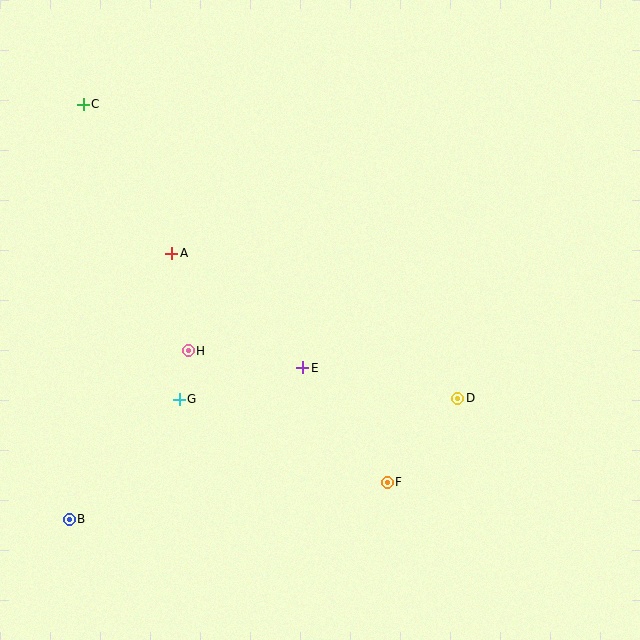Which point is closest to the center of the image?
Point E at (303, 368) is closest to the center.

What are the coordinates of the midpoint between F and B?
The midpoint between F and B is at (228, 501).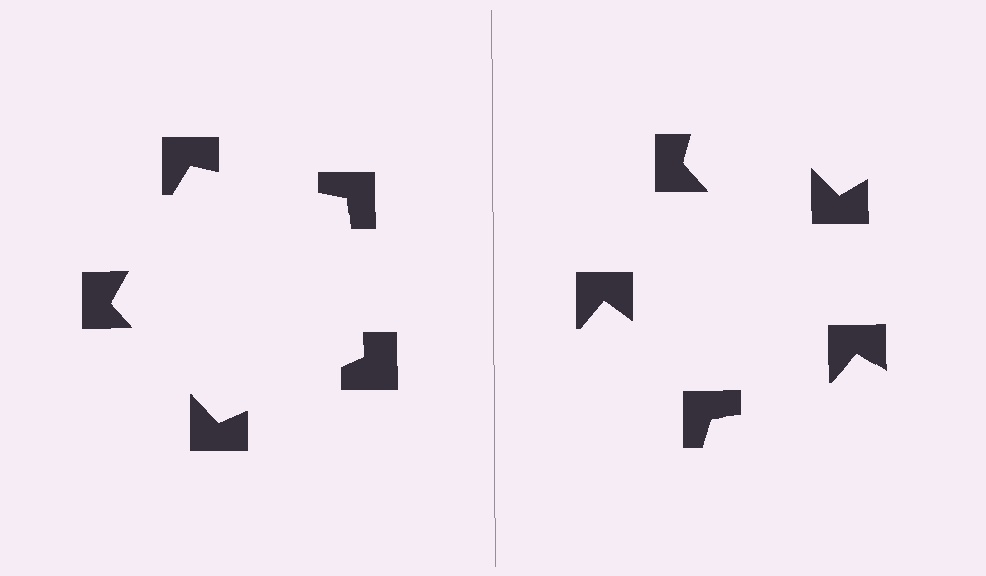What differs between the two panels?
The notched squares are positioned identically on both sides; only the wedge orientations differ. On the left they align to a pentagon; on the right they are misaligned.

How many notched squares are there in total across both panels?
10 — 5 on each side.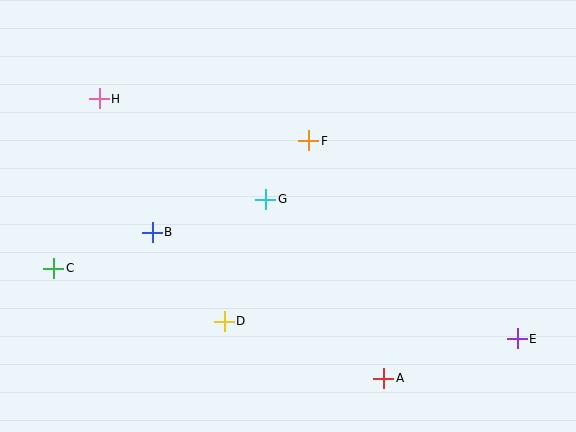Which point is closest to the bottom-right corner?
Point E is closest to the bottom-right corner.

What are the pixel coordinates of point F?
Point F is at (309, 141).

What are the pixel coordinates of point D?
Point D is at (224, 321).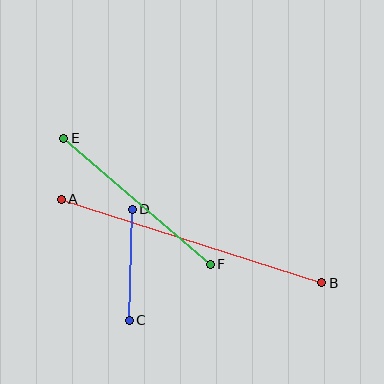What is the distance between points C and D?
The distance is approximately 111 pixels.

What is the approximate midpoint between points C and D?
The midpoint is at approximately (131, 265) pixels.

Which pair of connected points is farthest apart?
Points A and B are farthest apart.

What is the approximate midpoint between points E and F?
The midpoint is at approximately (137, 201) pixels.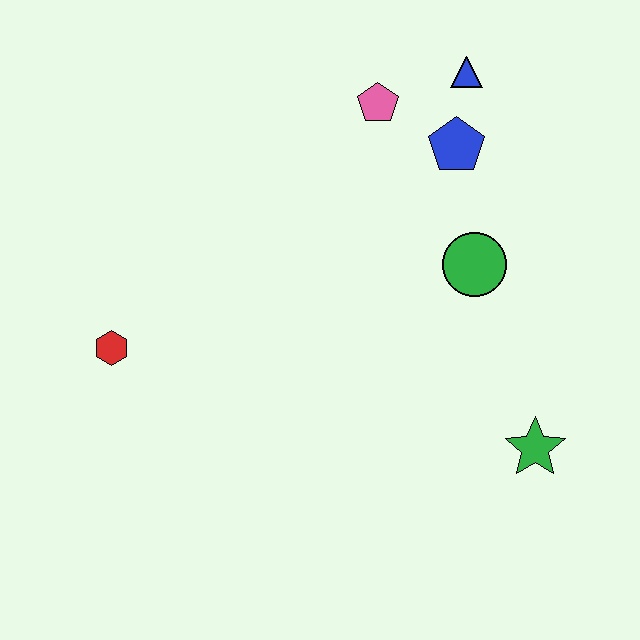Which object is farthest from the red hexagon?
The blue triangle is farthest from the red hexagon.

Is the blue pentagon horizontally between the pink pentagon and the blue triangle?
Yes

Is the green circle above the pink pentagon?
No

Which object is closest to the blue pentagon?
The blue triangle is closest to the blue pentagon.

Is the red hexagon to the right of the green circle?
No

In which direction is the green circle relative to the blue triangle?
The green circle is below the blue triangle.